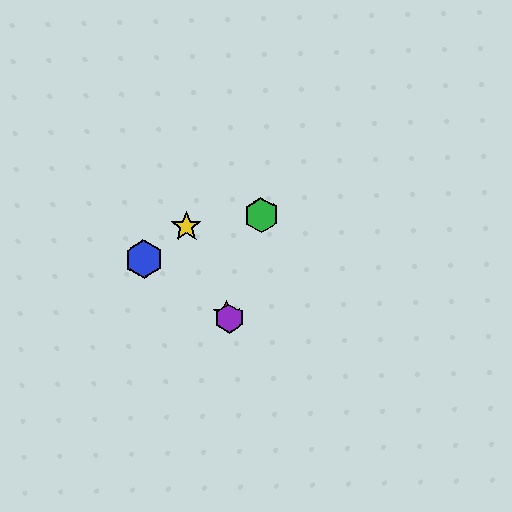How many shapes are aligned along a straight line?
3 shapes (the red star, the yellow star, the purple hexagon) are aligned along a straight line.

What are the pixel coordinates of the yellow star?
The yellow star is at (186, 227).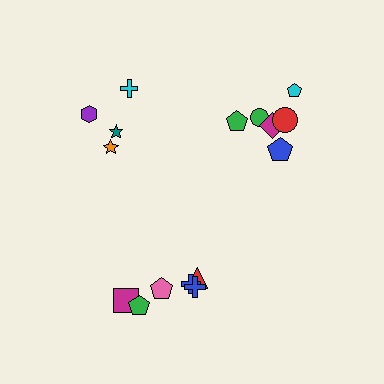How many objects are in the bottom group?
There are 6 objects.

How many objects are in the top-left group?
There are 4 objects.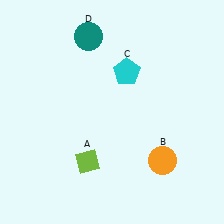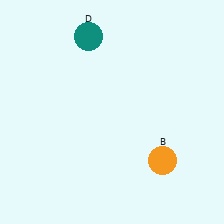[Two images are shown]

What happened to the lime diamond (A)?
The lime diamond (A) was removed in Image 2. It was in the bottom-left area of Image 1.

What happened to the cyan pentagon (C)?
The cyan pentagon (C) was removed in Image 2. It was in the top-right area of Image 1.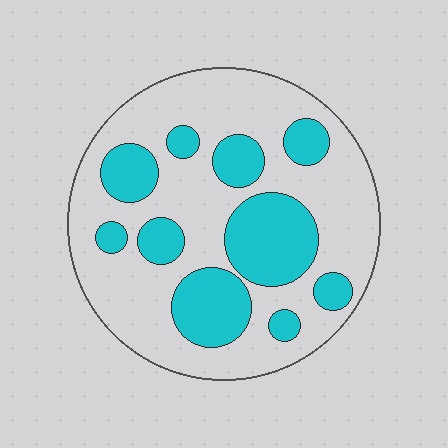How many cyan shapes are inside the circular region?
10.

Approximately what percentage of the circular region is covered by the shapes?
Approximately 30%.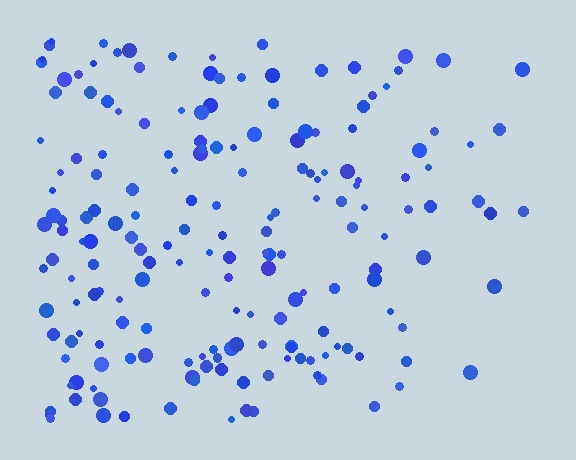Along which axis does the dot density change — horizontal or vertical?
Horizontal.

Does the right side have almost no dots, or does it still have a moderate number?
Still a moderate number, just noticeably fewer than the left.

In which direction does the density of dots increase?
From right to left, with the left side densest.